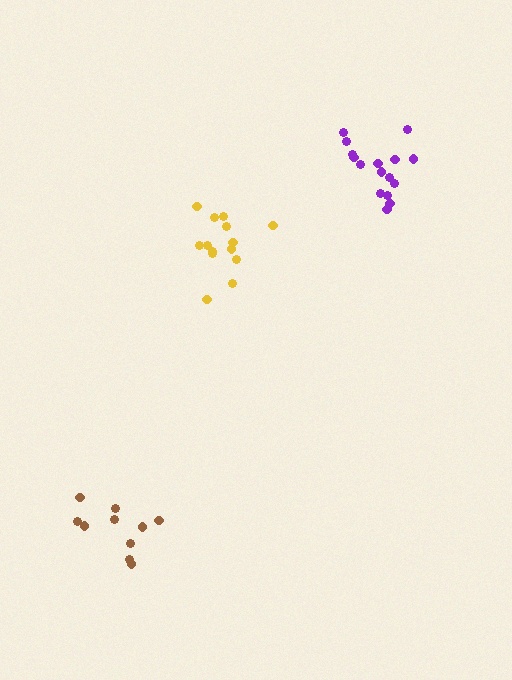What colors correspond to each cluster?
The clusters are colored: purple, yellow, brown.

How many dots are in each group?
Group 1: 16 dots, Group 2: 14 dots, Group 3: 10 dots (40 total).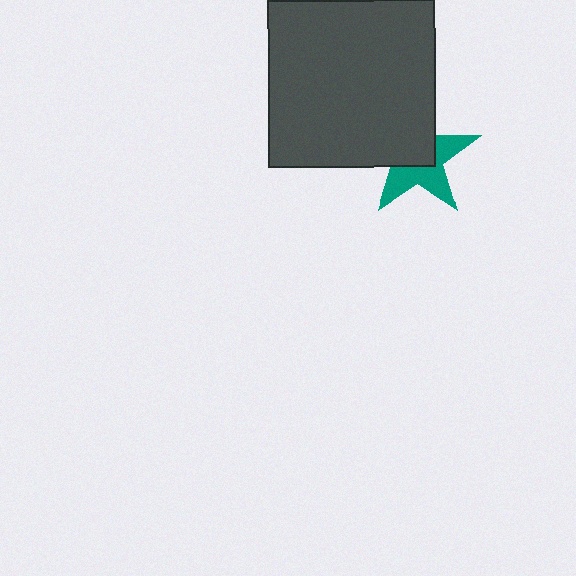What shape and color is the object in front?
The object in front is a dark gray square.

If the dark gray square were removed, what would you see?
You would see the complete teal star.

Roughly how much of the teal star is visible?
About half of it is visible (roughly 49%).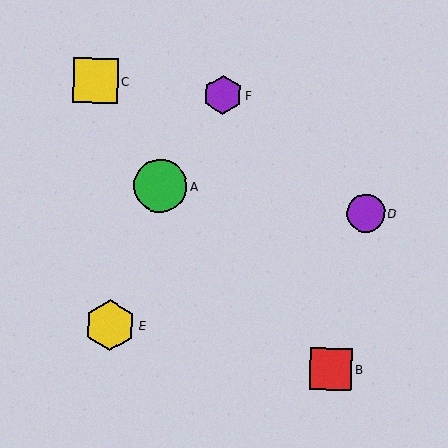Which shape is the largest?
The green circle (labeled A) is the largest.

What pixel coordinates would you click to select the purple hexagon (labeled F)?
Click at (223, 95) to select the purple hexagon F.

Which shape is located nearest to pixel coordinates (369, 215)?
The purple circle (labeled D) at (366, 213) is nearest to that location.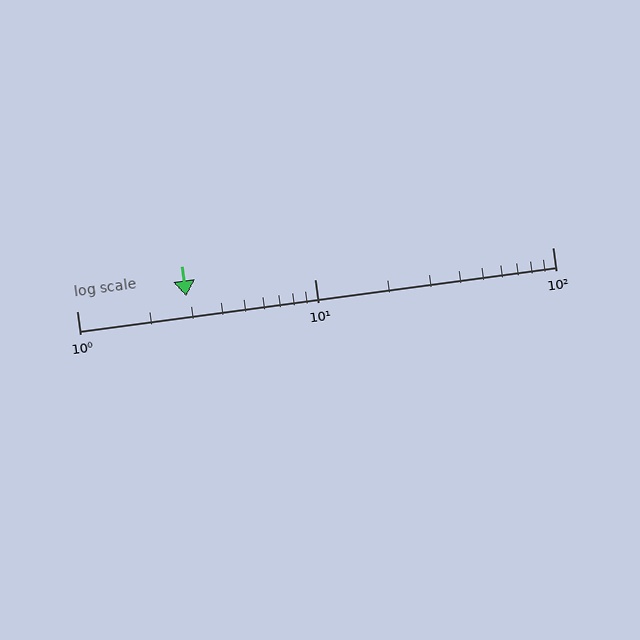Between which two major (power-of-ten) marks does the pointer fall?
The pointer is between 1 and 10.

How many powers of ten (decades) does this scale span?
The scale spans 2 decades, from 1 to 100.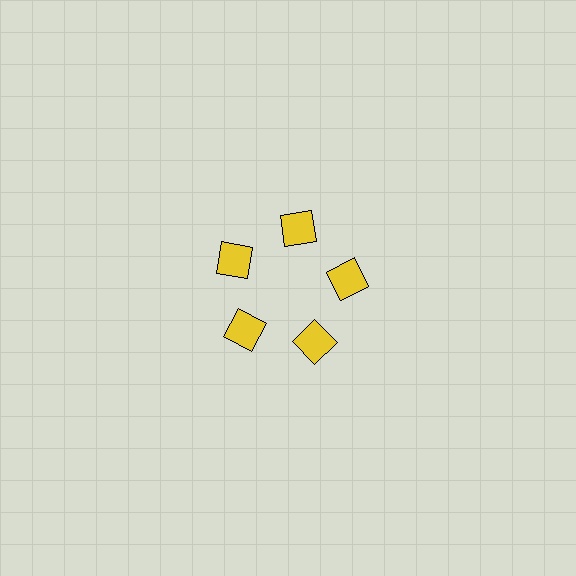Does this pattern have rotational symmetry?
Yes, this pattern has 5-fold rotational symmetry. It looks the same after rotating 72 degrees around the center.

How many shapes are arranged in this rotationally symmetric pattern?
There are 5 shapes, arranged in 5 groups of 1.